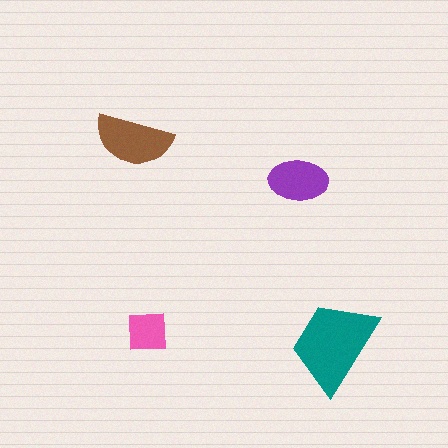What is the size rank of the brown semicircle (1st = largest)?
2nd.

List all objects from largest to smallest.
The teal trapezoid, the brown semicircle, the purple ellipse, the pink square.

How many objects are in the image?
There are 4 objects in the image.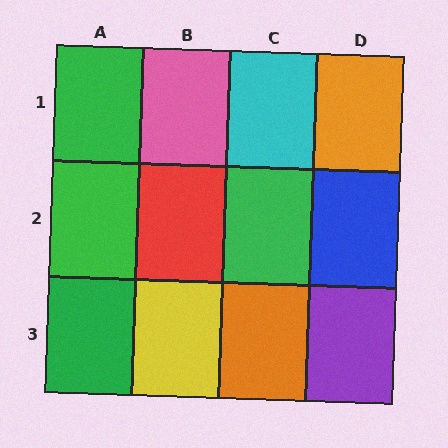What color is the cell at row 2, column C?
Green.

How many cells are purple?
1 cell is purple.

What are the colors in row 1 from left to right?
Green, pink, cyan, orange.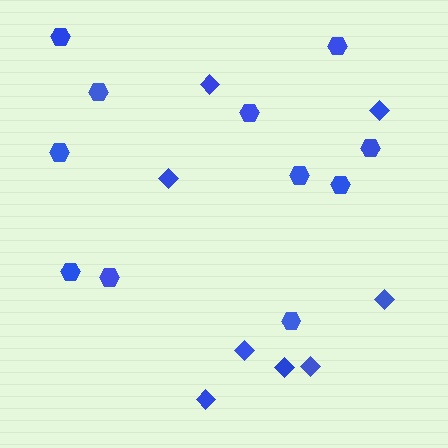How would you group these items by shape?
There are 2 groups: one group of hexagons (11) and one group of diamonds (8).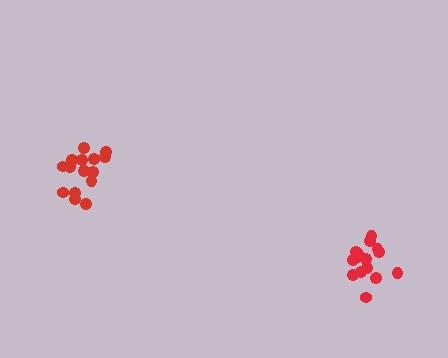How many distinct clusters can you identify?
There are 2 distinct clusters.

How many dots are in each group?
Group 1: 15 dots, Group 2: 15 dots (30 total).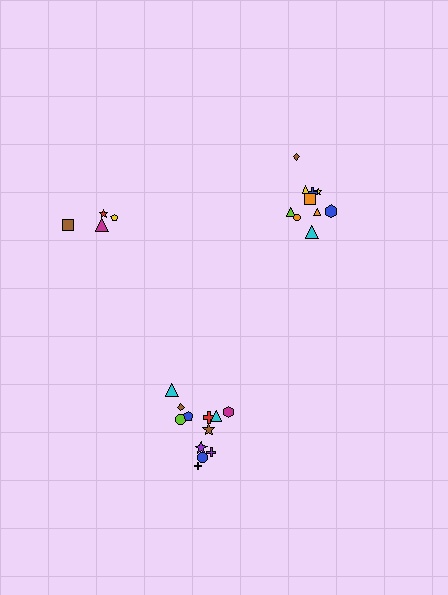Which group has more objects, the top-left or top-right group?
The top-right group.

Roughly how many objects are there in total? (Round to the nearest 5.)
Roughly 25 objects in total.